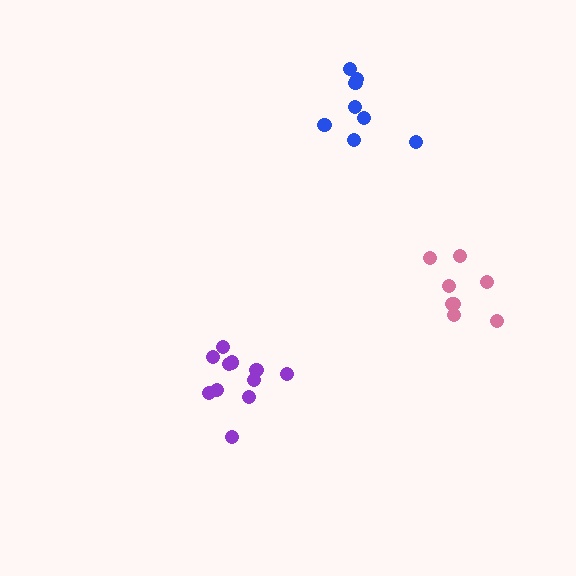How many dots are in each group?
Group 1: 8 dots, Group 2: 8 dots, Group 3: 11 dots (27 total).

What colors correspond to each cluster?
The clusters are colored: pink, blue, purple.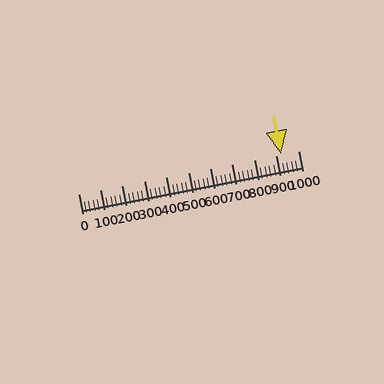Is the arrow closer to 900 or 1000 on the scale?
The arrow is closer to 900.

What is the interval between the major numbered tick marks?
The major tick marks are spaced 100 units apart.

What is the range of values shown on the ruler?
The ruler shows values from 0 to 1000.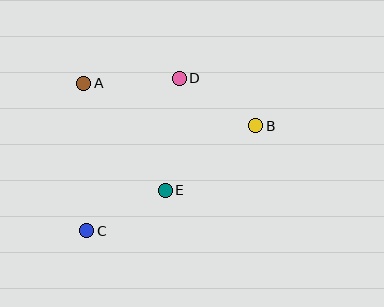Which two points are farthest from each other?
Points B and C are farthest from each other.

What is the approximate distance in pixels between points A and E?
The distance between A and E is approximately 134 pixels.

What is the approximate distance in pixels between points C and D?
The distance between C and D is approximately 178 pixels.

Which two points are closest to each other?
Points C and E are closest to each other.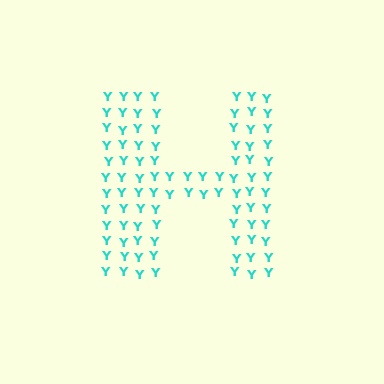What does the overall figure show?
The overall figure shows the letter H.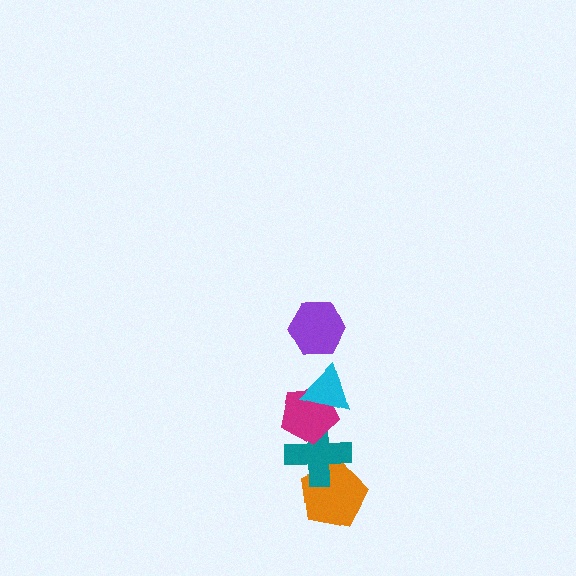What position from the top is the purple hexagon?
The purple hexagon is 1st from the top.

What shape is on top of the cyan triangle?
The purple hexagon is on top of the cyan triangle.